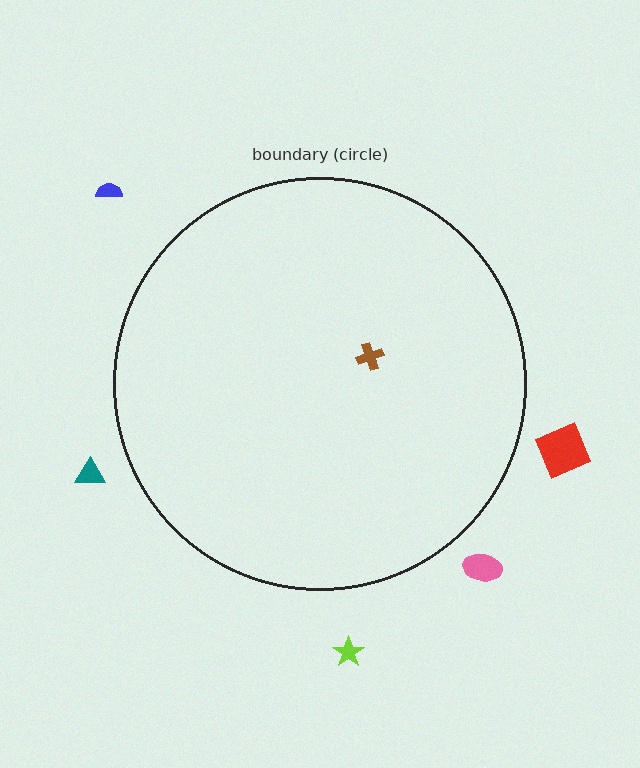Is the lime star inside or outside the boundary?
Outside.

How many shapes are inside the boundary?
1 inside, 5 outside.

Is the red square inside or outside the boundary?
Outside.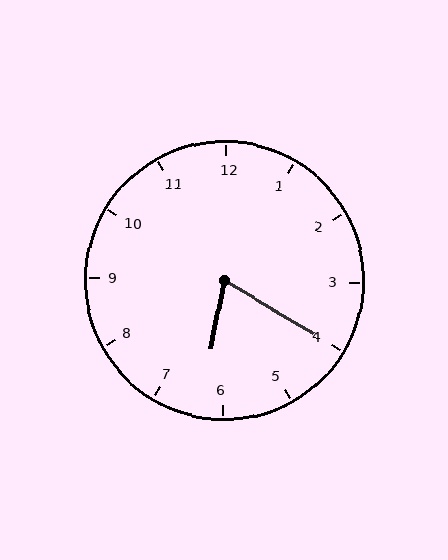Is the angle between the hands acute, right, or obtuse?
It is acute.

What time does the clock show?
6:20.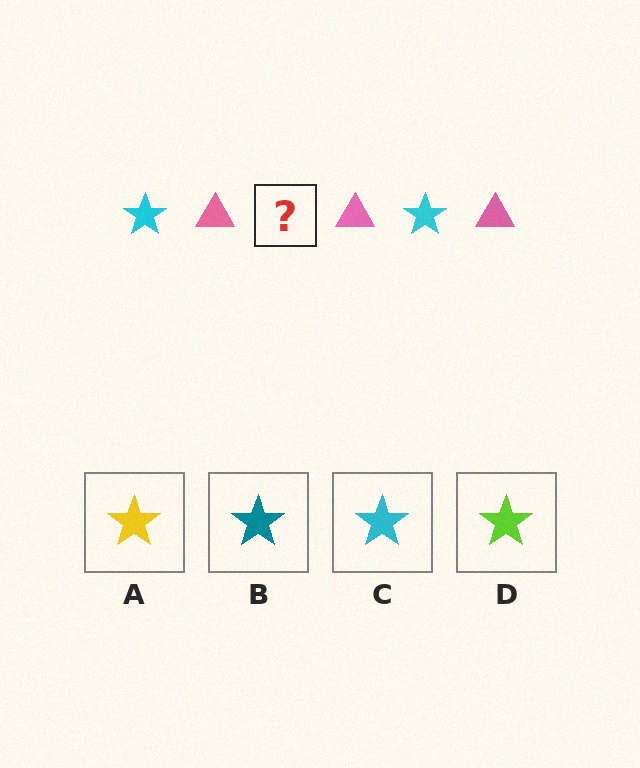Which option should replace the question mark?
Option C.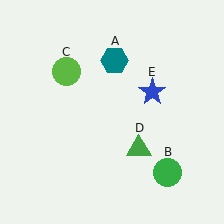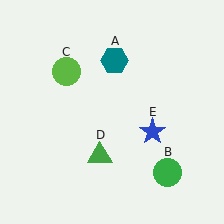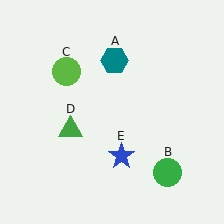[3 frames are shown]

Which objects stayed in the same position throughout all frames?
Teal hexagon (object A) and green circle (object B) and lime circle (object C) remained stationary.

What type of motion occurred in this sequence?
The green triangle (object D), blue star (object E) rotated clockwise around the center of the scene.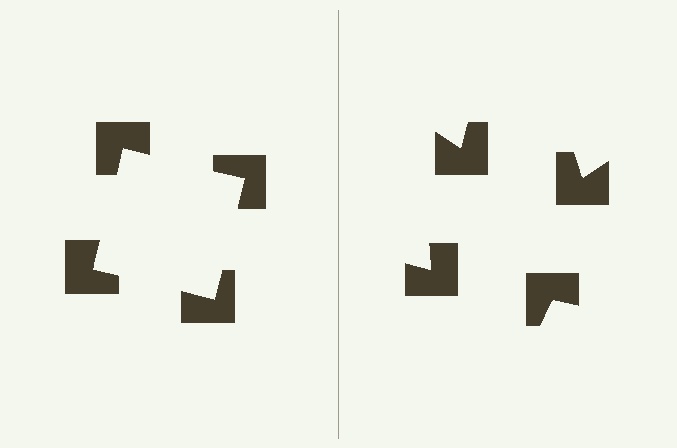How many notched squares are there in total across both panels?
8 — 4 on each side.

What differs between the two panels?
The notched squares are positioned identically on both sides; only the wedge orientations differ. On the left they align to a square; on the right they are misaligned.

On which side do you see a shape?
An illusory square appears on the left side. On the right side the wedge cuts are rotated, so no coherent shape forms.